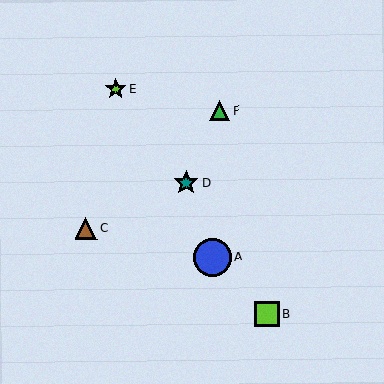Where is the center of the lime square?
The center of the lime square is at (267, 314).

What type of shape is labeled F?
Shape F is a green triangle.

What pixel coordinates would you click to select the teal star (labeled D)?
Click at (186, 183) to select the teal star D.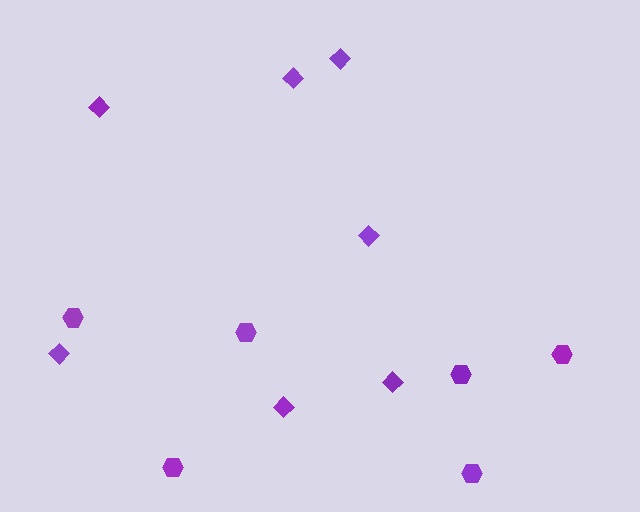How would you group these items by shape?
There are 2 groups: one group of hexagons (6) and one group of diamonds (7).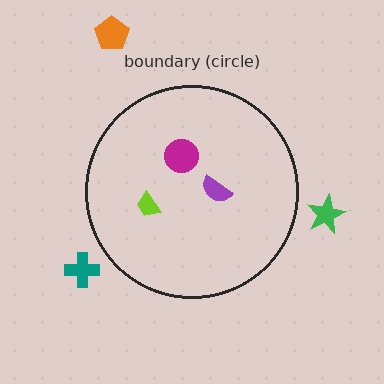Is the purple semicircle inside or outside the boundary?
Inside.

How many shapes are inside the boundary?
3 inside, 3 outside.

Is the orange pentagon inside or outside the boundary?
Outside.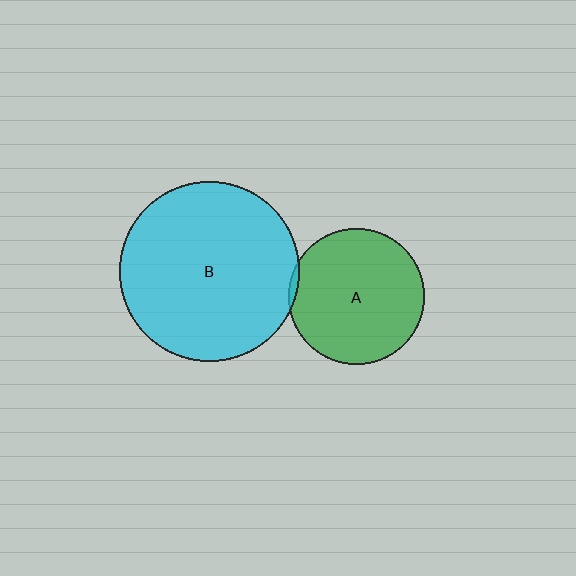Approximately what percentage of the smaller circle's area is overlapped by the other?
Approximately 5%.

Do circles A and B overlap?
Yes.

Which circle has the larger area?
Circle B (cyan).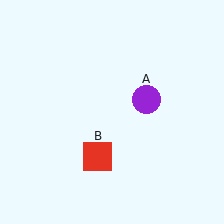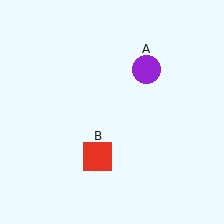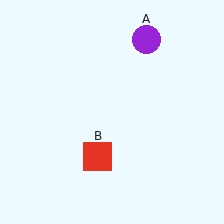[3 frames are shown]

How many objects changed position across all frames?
1 object changed position: purple circle (object A).